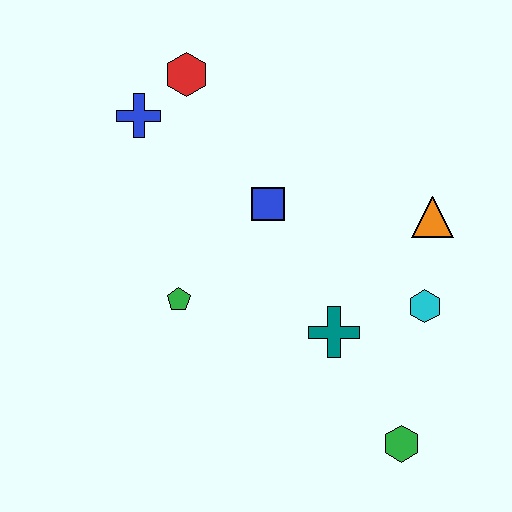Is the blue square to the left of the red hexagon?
No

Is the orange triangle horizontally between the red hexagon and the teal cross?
No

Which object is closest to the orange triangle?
The cyan hexagon is closest to the orange triangle.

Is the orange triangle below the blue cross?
Yes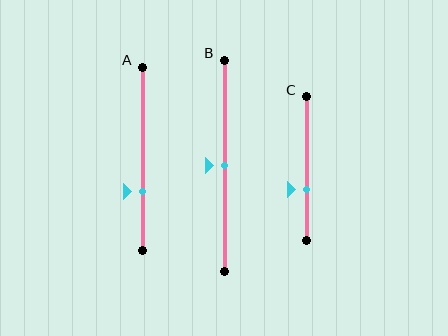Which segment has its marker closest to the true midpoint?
Segment B has its marker closest to the true midpoint.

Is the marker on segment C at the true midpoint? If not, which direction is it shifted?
No, the marker on segment C is shifted downward by about 14% of the segment length.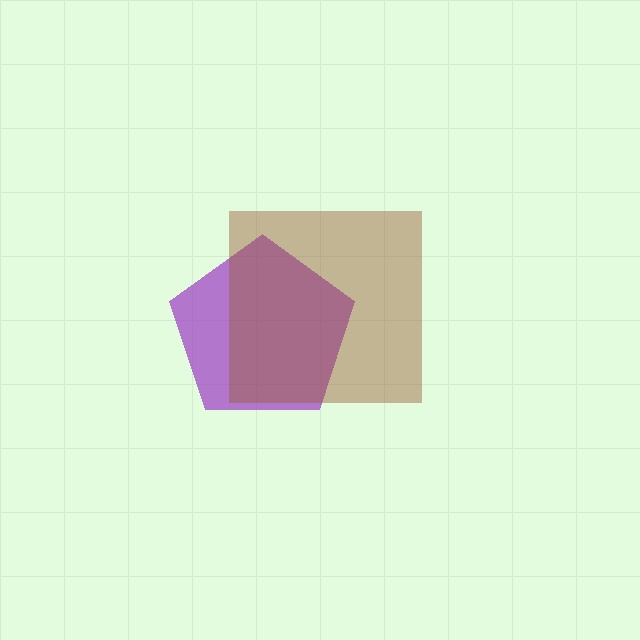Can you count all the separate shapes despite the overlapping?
Yes, there are 2 separate shapes.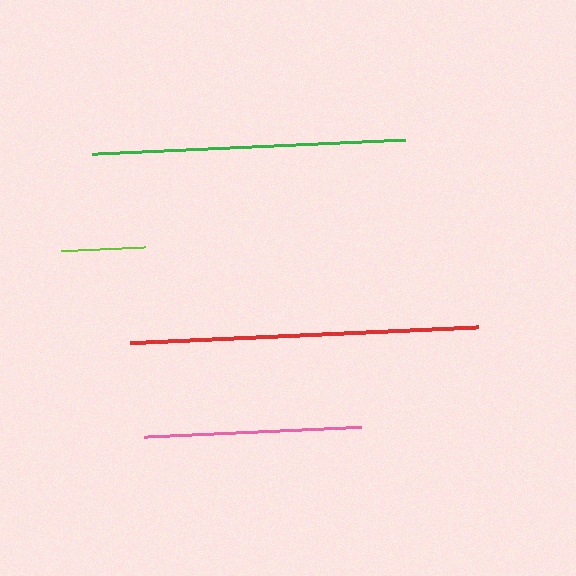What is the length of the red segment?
The red segment is approximately 348 pixels long.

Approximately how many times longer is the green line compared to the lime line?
The green line is approximately 3.7 times the length of the lime line.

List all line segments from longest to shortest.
From longest to shortest: red, green, pink, lime.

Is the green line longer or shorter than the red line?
The red line is longer than the green line.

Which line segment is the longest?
The red line is the longest at approximately 348 pixels.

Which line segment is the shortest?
The lime line is the shortest at approximately 84 pixels.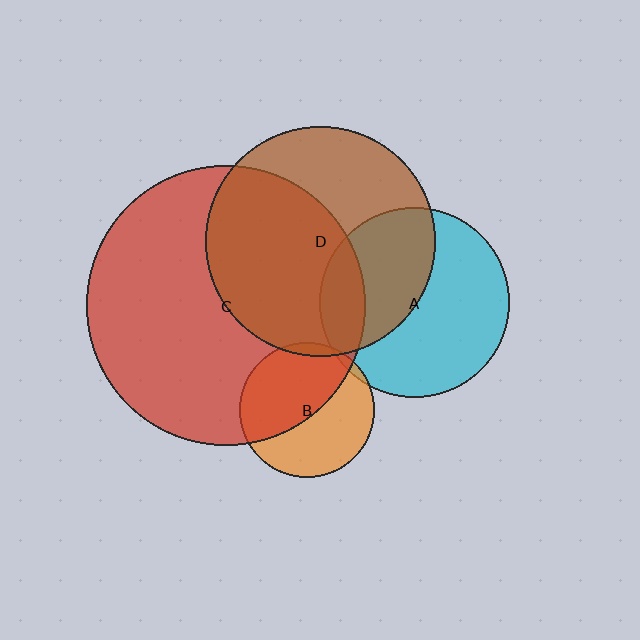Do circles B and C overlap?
Yes.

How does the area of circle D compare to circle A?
Approximately 1.5 times.